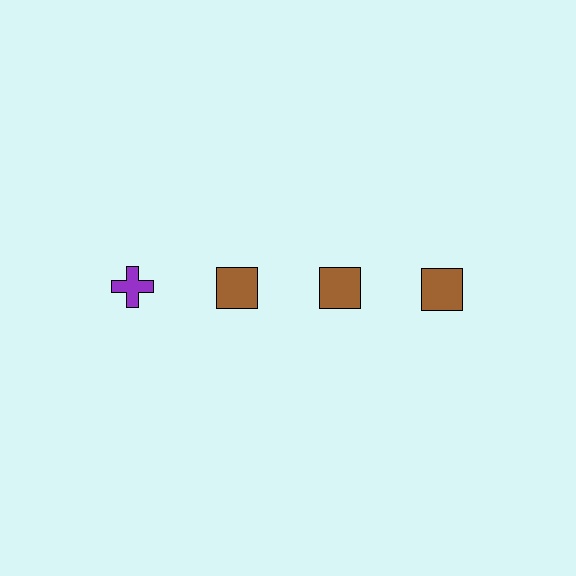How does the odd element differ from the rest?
It differs in both color (purple instead of brown) and shape (cross instead of square).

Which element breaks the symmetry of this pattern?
The purple cross in the top row, leftmost column breaks the symmetry. All other shapes are brown squares.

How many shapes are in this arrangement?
There are 4 shapes arranged in a grid pattern.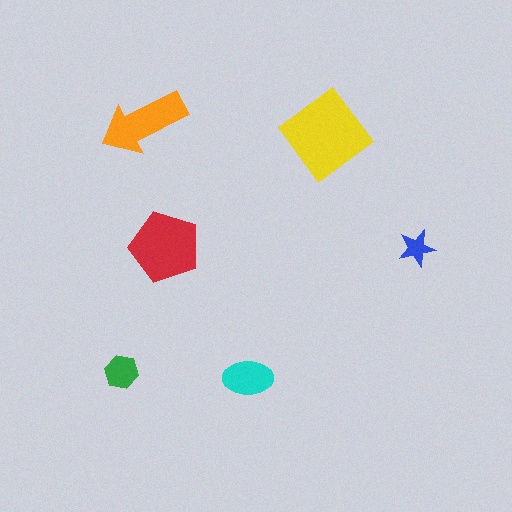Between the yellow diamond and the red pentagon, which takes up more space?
The yellow diamond.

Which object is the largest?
The yellow diamond.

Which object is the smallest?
The blue star.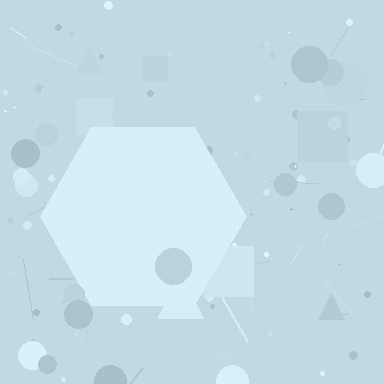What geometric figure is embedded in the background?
A hexagon is embedded in the background.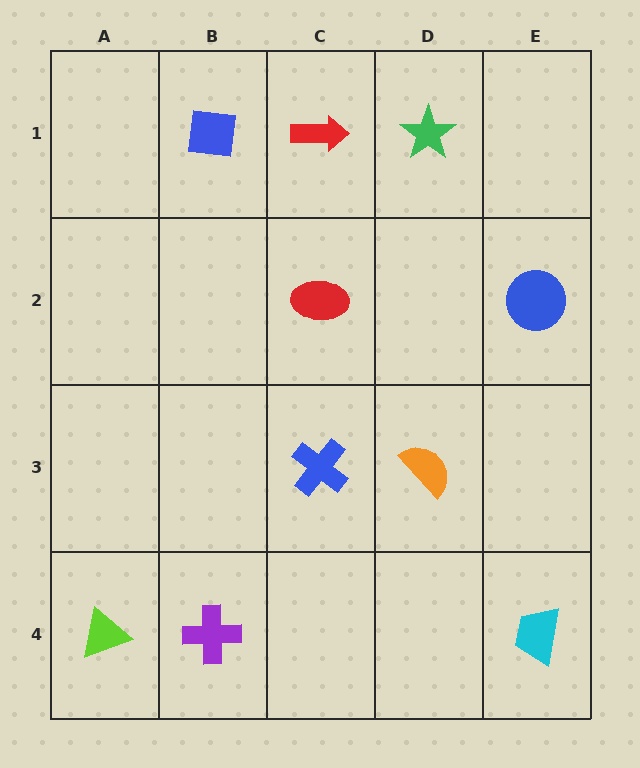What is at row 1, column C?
A red arrow.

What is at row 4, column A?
A lime triangle.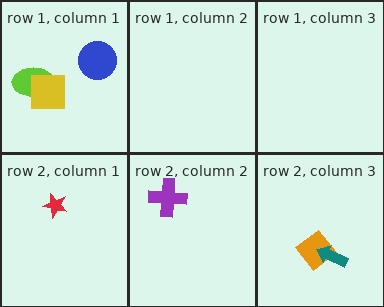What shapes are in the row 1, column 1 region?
The blue circle, the lime ellipse, the yellow square.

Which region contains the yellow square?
The row 1, column 1 region.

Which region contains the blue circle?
The row 1, column 1 region.